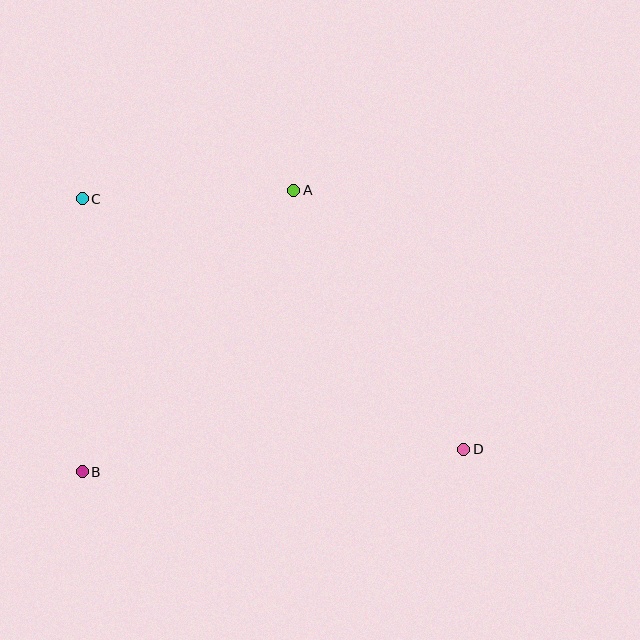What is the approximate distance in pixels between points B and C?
The distance between B and C is approximately 273 pixels.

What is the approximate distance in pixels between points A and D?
The distance between A and D is approximately 310 pixels.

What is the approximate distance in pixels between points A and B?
The distance between A and B is approximately 352 pixels.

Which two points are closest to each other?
Points A and C are closest to each other.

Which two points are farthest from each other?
Points C and D are farthest from each other.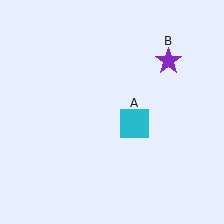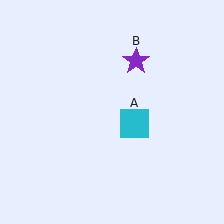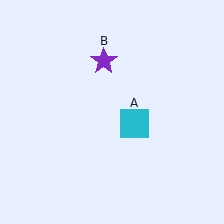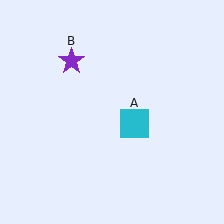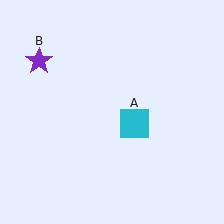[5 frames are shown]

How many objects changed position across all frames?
1 object changed position: purple star (object B).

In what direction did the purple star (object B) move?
The purple star (object B) moved left.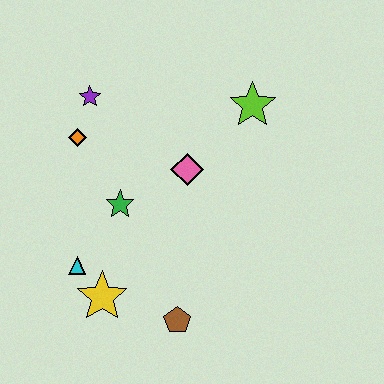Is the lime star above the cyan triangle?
Yes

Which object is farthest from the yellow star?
The lime star is farthest from the yellow star.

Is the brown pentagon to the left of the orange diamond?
No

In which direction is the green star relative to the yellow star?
The green star is above the yellow star.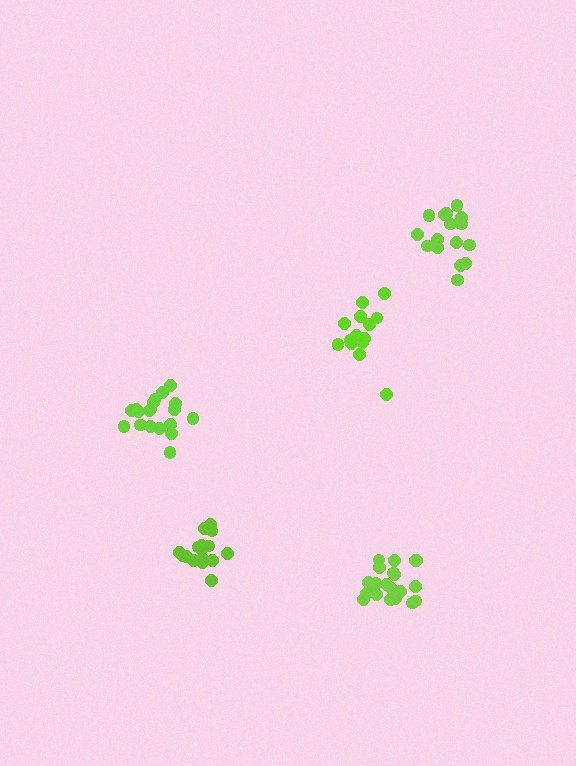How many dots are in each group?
Group 1: 16 dots, Group 2: 19 dots, Group 3: 21 dots, Group 4: 16 dots, Group 5: 16 dots (88 total).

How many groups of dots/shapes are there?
There are 5 groups.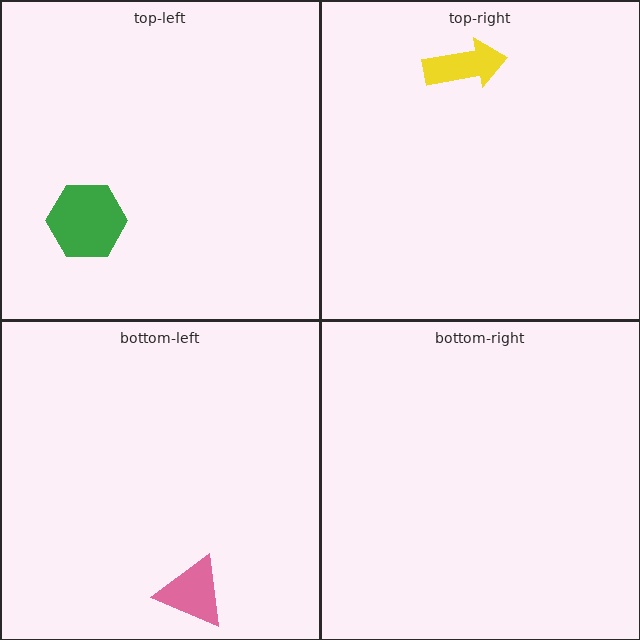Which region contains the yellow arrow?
The top-right region.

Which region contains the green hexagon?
The top-left region.